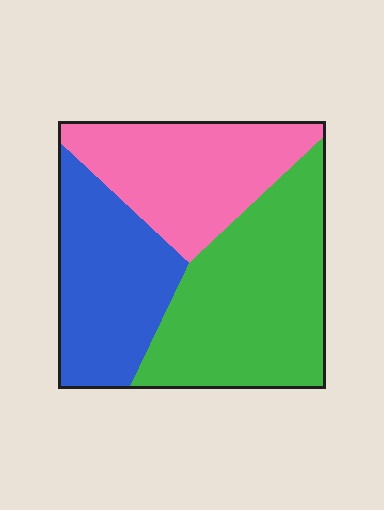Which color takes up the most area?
Green, at roughly 40%.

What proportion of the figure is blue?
Blue covers about 30% of the figure.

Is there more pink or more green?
Green.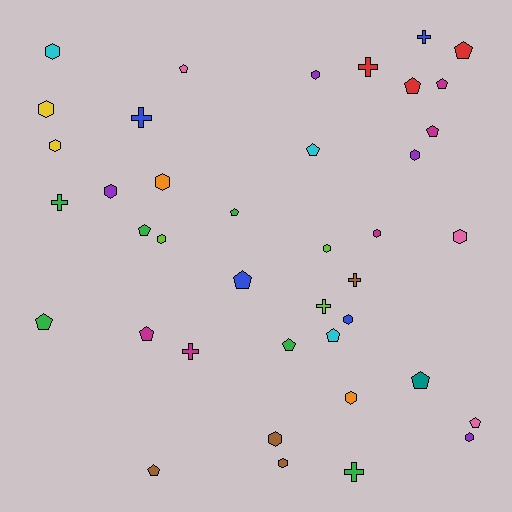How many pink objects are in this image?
There are 3 pink objects.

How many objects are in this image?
There are 40 objects.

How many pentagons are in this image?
There are 16 pentagons.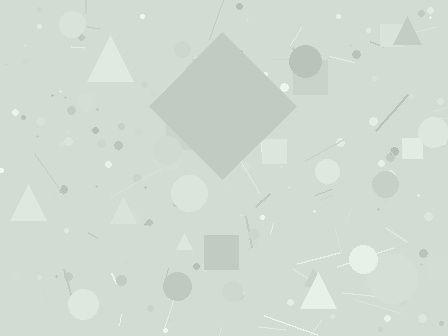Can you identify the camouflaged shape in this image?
The camouflaged shape is a diamond.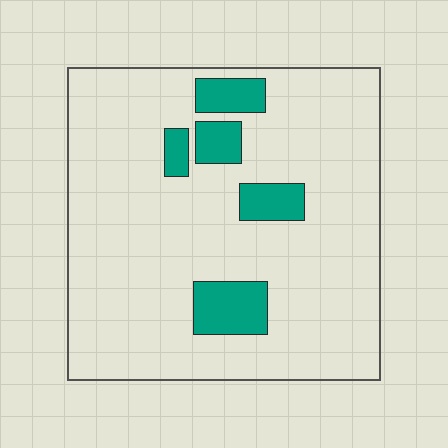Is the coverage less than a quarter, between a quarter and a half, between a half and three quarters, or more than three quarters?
Less than a quarter.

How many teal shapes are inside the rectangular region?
5.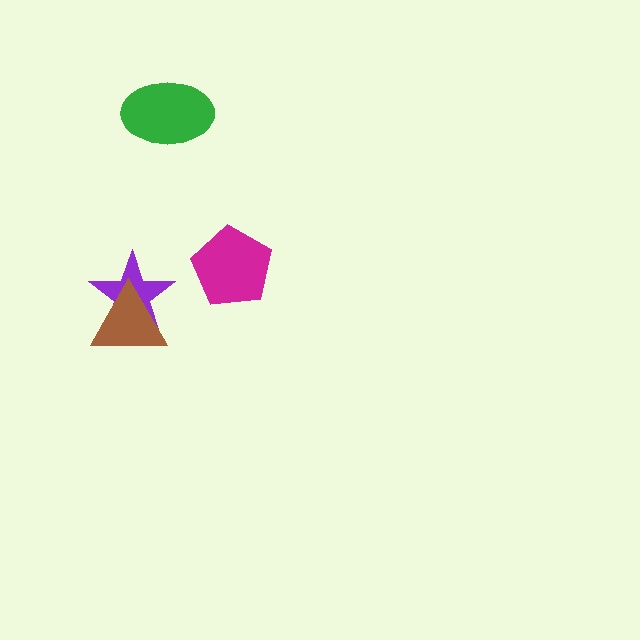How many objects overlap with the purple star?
1 object overlaps with the purple star.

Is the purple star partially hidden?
Yes, it is partially covered by another shape.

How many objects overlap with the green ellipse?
0 objects overlap with the green ellipse.